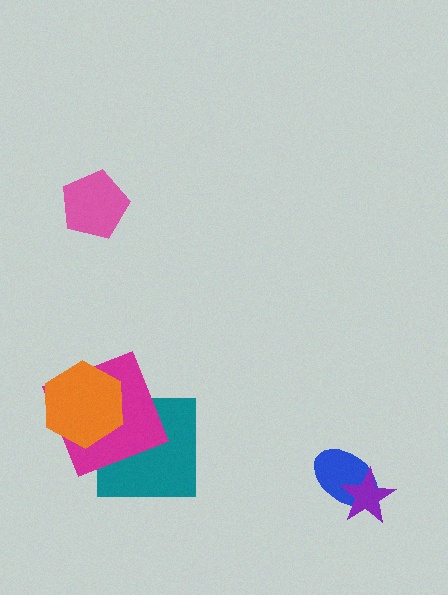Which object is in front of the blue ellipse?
The purple star is in front of the blue ellipse.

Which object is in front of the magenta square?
The orange hexagon is in front of the magenta square.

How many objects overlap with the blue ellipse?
1 object overlaps with the blue ellipse.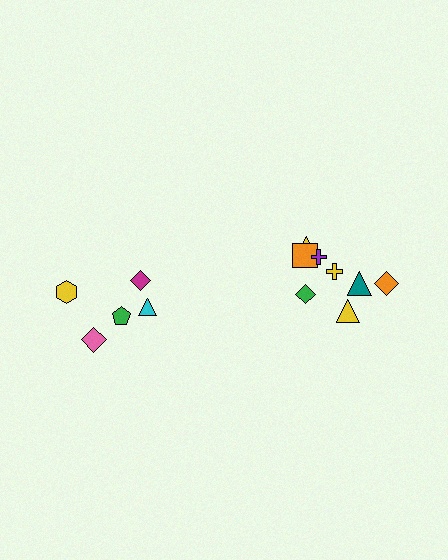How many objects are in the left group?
There are 5 objects.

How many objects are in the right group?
There are 8 objects.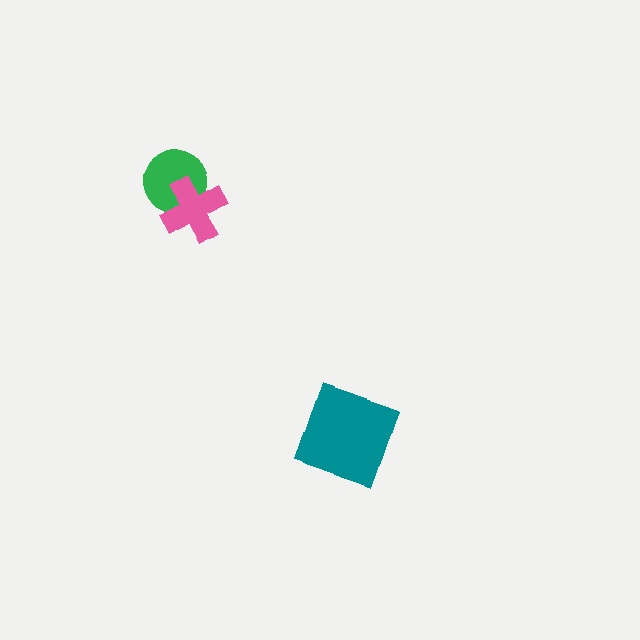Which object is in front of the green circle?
The pink cross is in front of the green circle.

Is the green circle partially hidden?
Yes, it is partially covered by another shape.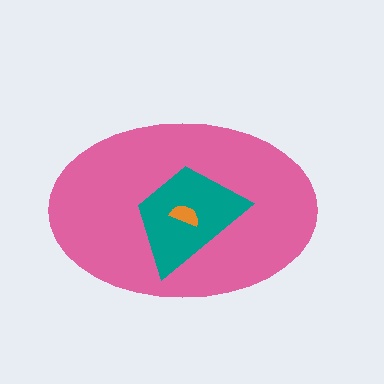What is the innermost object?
The orange semicircle.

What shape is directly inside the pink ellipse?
The teal trapezoid.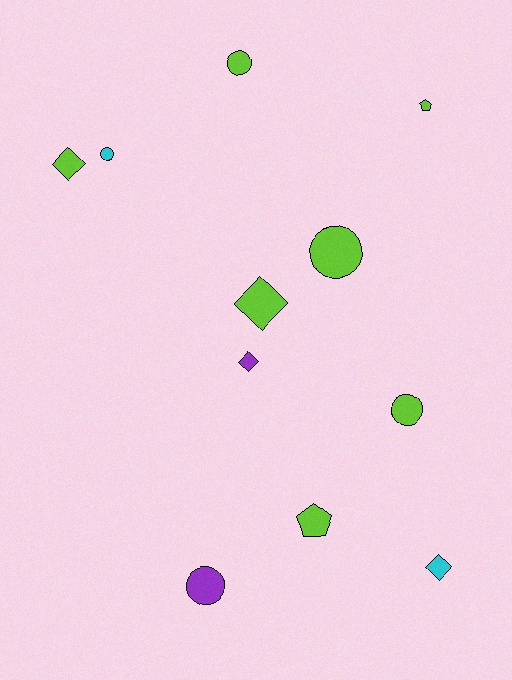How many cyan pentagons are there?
There are no cyan pentagons.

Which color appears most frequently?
Lime, with 7 objects.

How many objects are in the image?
There are 11 objects.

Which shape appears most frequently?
Circle, with 5 objects.